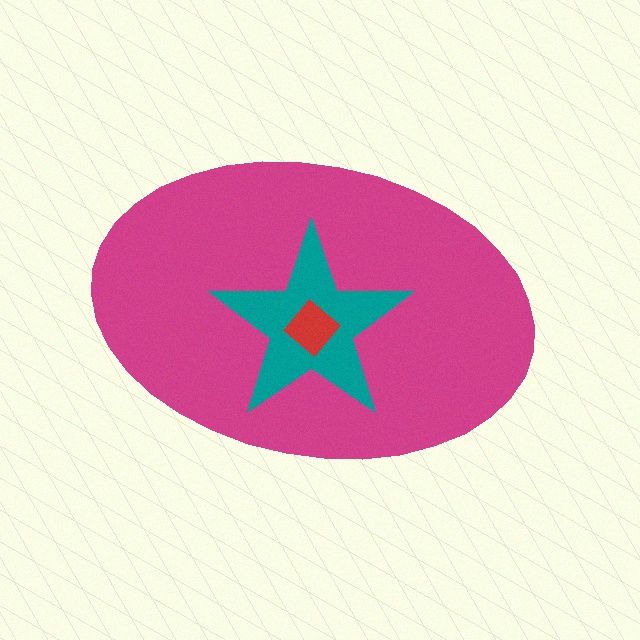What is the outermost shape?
The magenta ellipse.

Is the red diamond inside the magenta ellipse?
Yes.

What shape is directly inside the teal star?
The red diamond.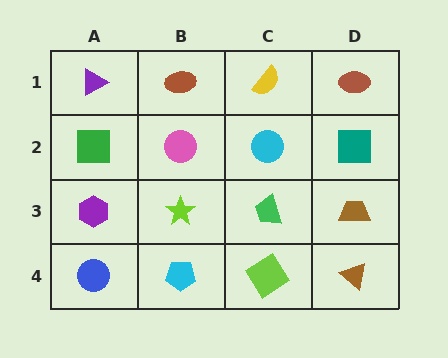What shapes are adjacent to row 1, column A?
A green square (row 2, column A), a brown ellipse (row 1, column B).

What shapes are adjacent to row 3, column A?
A green square (row 2, column A), a blue circle (row 4, column A), a lime star (row 3, column B).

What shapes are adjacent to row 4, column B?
A lime star (row 3, column B), a blue circle (row 4, column A), a lime diamond (row 4, column C).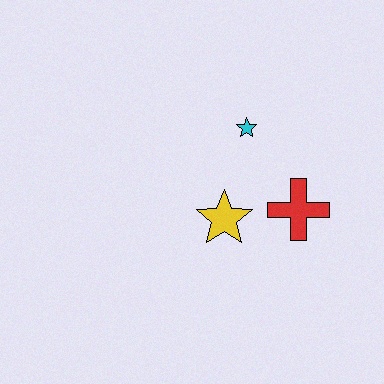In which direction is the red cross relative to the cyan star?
The red cross is below the cyan star.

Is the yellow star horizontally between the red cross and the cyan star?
No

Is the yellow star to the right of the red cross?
No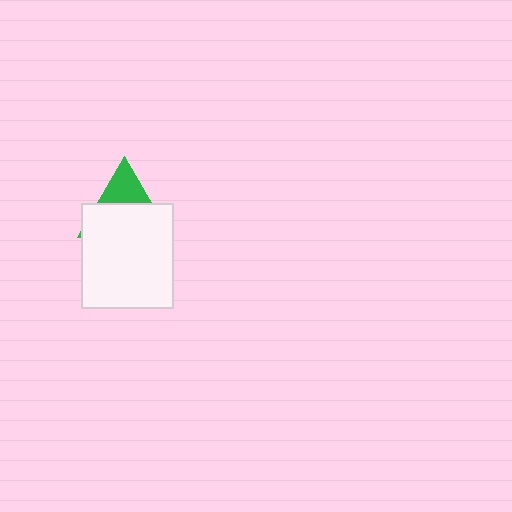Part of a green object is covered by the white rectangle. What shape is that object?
It is a triangle.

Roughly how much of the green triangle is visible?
A small part of it is visible (roughly 35%).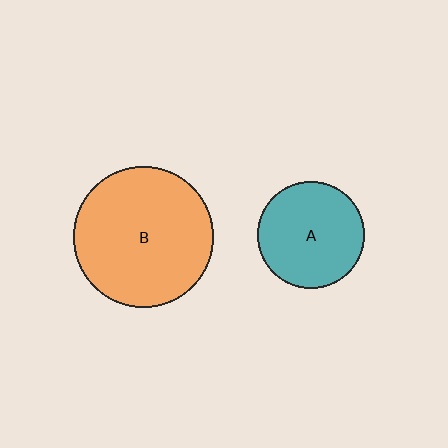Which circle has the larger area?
Circle B (orange).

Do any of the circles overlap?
No, none of the circles overlap.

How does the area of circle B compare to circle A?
Approximately 1.7 times.